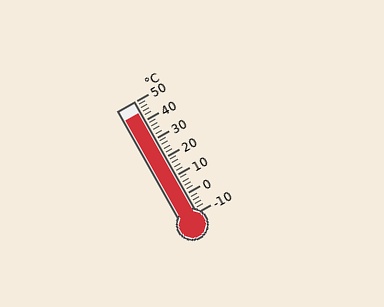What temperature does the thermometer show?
The thermometer shows approximately 44°C.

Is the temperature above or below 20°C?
The temperature is above 20°C.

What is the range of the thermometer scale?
The thermometer scale ranges from -10°C to 50°C.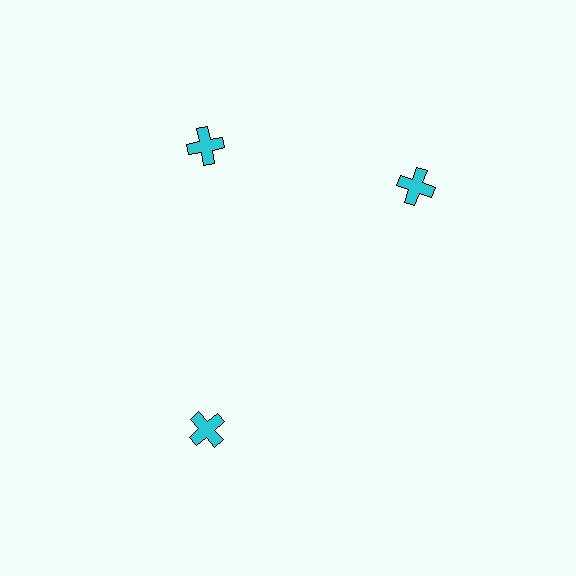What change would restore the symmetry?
The symmetry would be restored by rotating it back into even spacing with its neighbors so that all 3 crosses sit at equal angles and equal distance from the center.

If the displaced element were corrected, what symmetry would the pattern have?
It would have 3-fold rotational symmetry — the pattern would map onto itself every 120 degrees.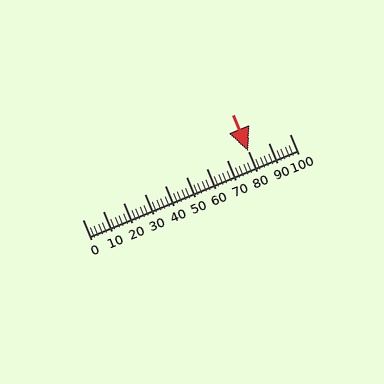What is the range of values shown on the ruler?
The ruler shows values from 0 to 100.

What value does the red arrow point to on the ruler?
The red arrow points to approximately 80.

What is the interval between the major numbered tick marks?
The major tick marks are spaced 10 units apart.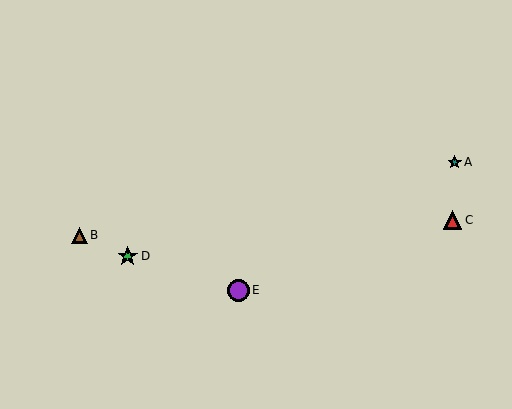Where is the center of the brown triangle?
The center of the brown triangle is at (79, 235).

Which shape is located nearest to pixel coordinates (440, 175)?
The teal star (labeled A) at (455, 162) is nearest to that location.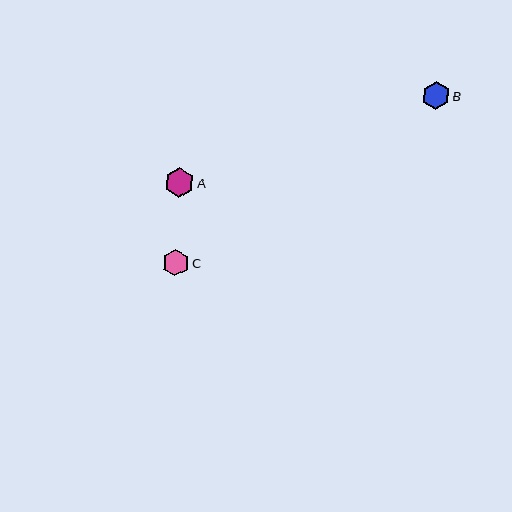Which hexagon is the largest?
Hexagon A is the largest with a size of approximately 30 pixels.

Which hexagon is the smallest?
Hexagon C is the smallest with a size of approximately 26 pixels.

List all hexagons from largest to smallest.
From largest to smallest: A, B, C.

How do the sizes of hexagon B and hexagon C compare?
Hexagon B and hexagon C are approximately the same size.